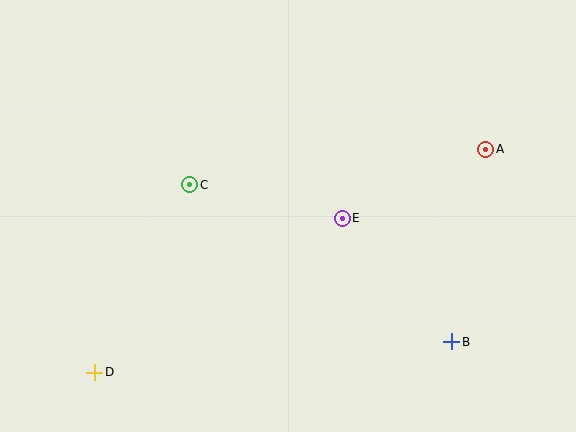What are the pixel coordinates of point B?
Point B is at (452, 342).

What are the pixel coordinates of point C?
Point C is at (190, 185).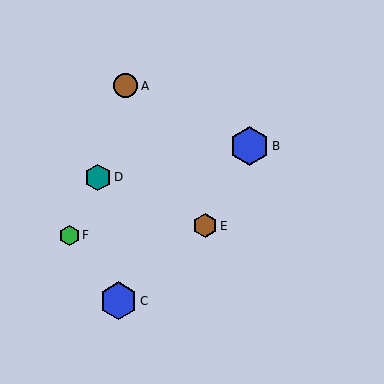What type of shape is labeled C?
Shape C is a blue hexagon.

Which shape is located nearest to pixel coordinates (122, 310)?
The blue hexagon (labeled C) at (118, 301) is nearest to that location.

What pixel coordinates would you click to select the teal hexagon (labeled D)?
Click at (98, 177) to select the teal hexagon D.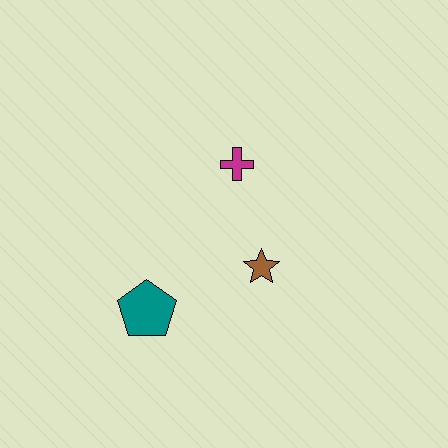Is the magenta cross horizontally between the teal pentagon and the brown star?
Yes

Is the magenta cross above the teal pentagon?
Yes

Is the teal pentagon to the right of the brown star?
No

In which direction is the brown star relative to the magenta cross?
The brown star is below the magenta cross.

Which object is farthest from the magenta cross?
The teal pentagon is farthest from the magenta cross.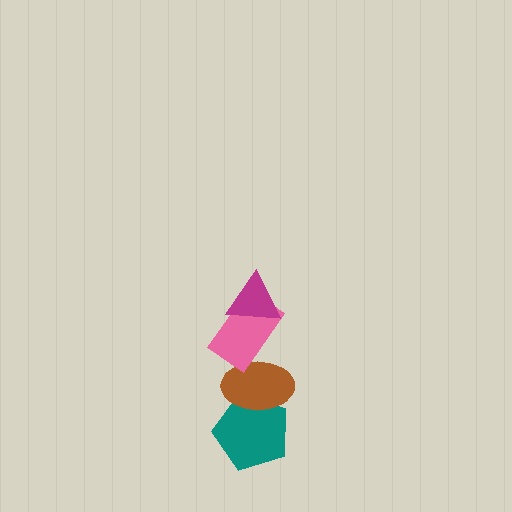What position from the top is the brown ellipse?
The brown ellipse is 3rd from the top.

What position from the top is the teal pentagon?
The teal pentagon is 4th from the top.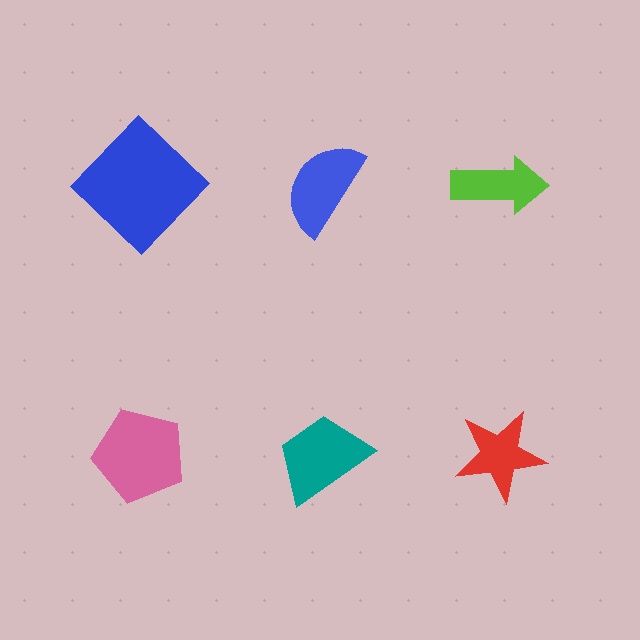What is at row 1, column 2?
A blue semicircle.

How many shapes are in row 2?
3 shapes.